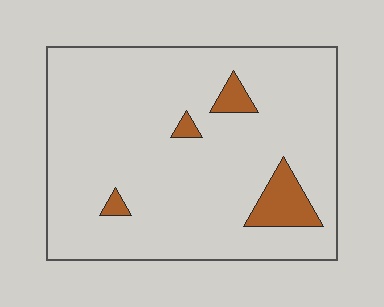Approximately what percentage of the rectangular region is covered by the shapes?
Approximately 10%.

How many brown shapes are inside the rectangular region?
4.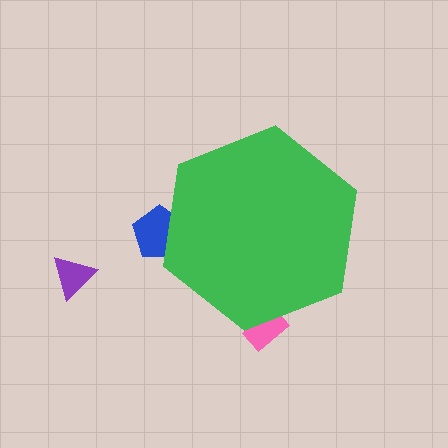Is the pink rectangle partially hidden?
Yes, the pink rectangle is partially hidden behind the green hexagon.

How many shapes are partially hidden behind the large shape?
2 shapes are partially hidden.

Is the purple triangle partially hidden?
No, the purple triangle is fully visible.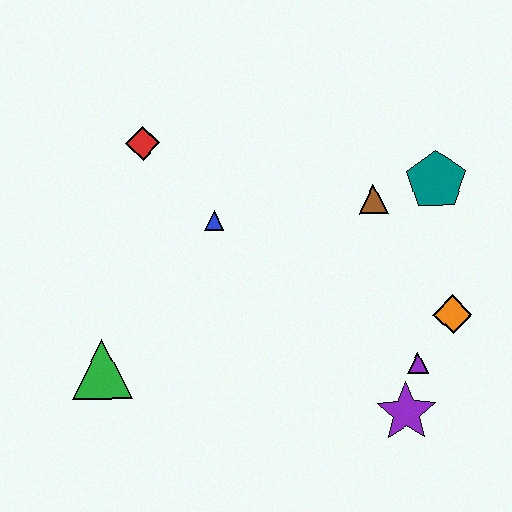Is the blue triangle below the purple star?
No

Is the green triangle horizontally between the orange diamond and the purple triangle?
No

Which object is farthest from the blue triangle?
The purple star is farthest from the blue triangle.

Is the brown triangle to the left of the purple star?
Yes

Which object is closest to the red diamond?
The blue triangle is closest to the red diamond.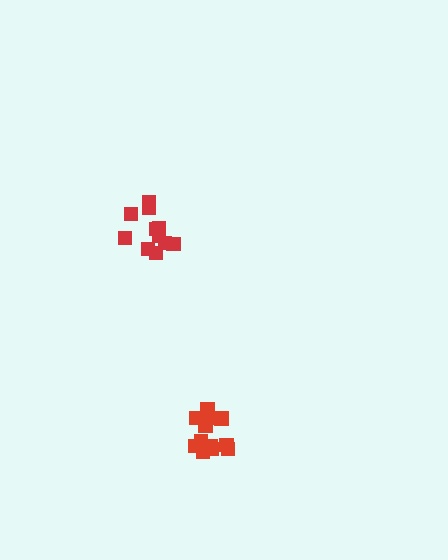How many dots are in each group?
Group 1: 12 dots, Group 2: 11 dots (23 total).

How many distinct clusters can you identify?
There are 2 distinct clusters.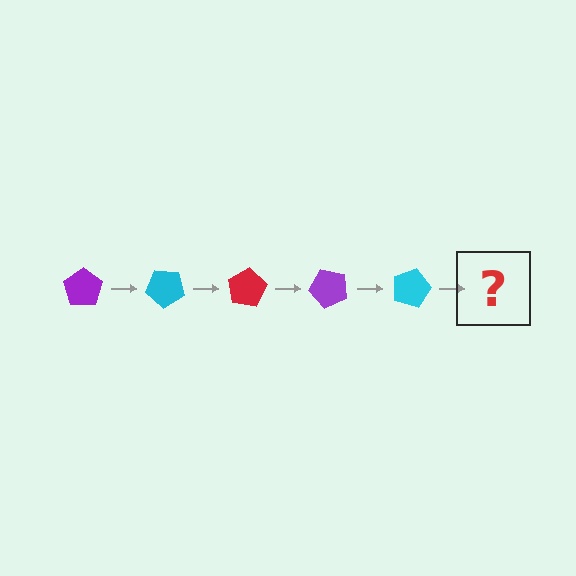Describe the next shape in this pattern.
It should be a red pentagon, rotated 200 degrees from the start.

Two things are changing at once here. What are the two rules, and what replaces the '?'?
The two rules are that it rotates 40 degrees each step and the color cycles through purple, cyan, and red. The '?' should be a red pentagon, rotated 200 degrees from the start.